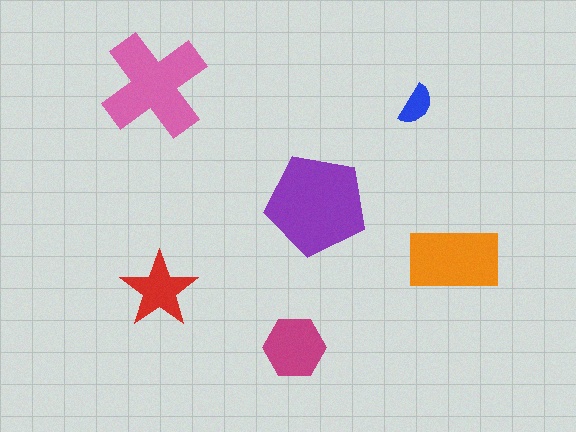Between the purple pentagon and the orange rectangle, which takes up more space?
The purple pentagon.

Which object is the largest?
The purple pentagon.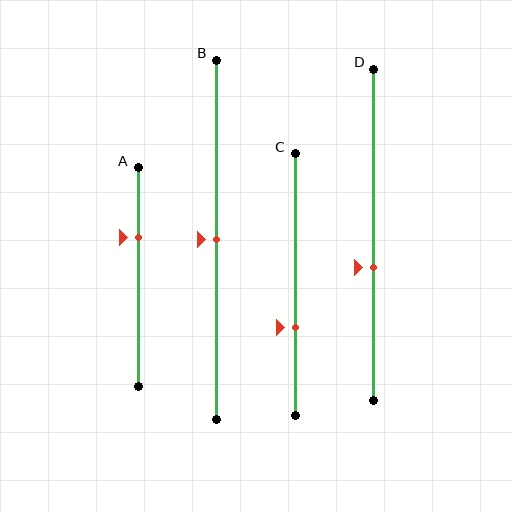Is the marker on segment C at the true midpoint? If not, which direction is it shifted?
No, the marker on segment C is shifted downward by about 16% of the segment length.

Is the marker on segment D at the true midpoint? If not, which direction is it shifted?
No, the marker on segment D is shifted downward by about 10% of the segment length.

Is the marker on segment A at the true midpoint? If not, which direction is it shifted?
No, the marker on segment A is shifted upward by about 18% of the segment length.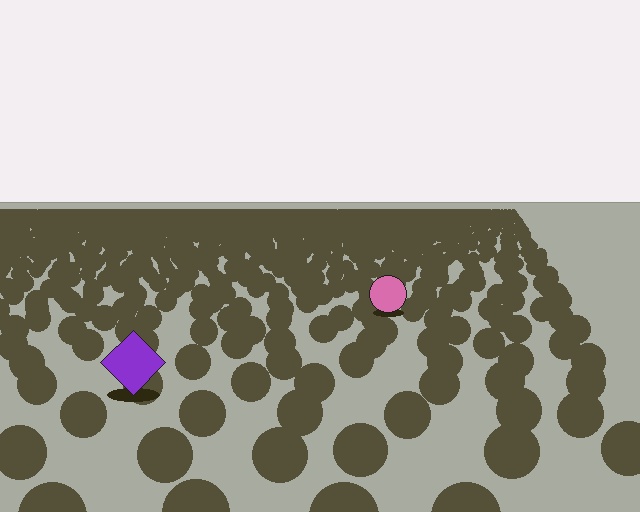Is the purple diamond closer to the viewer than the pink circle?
Yes. The purple diamond is closer — you can tell from the texture gradient: the ground texture is coarser near it.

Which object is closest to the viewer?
The purple diamond is closest. The texture marks near it are larger and more spread out.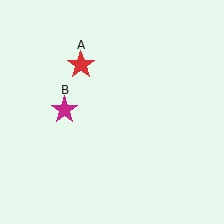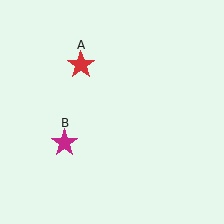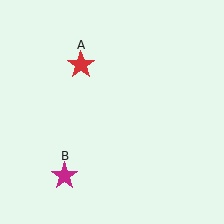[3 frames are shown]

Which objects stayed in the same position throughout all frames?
Red star (object A) remained stationary.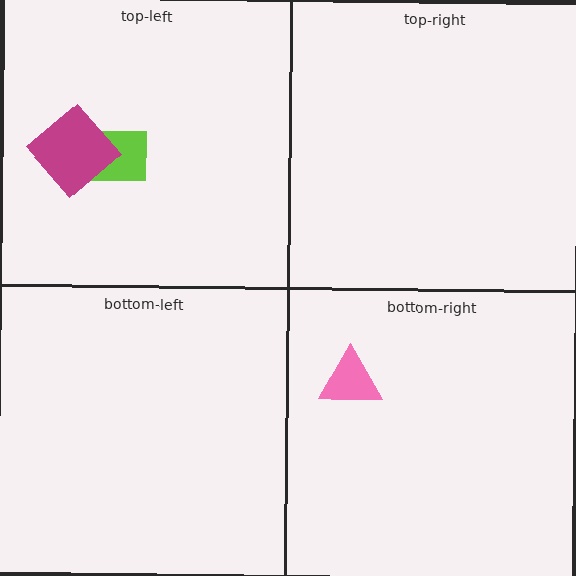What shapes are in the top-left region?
The lime rectangle, the magenta diamond.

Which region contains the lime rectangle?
The top-left region.